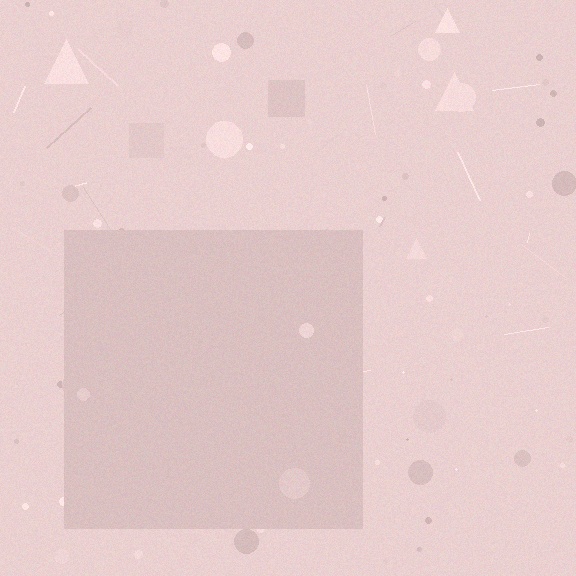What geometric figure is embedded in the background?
A square is embedded in the background.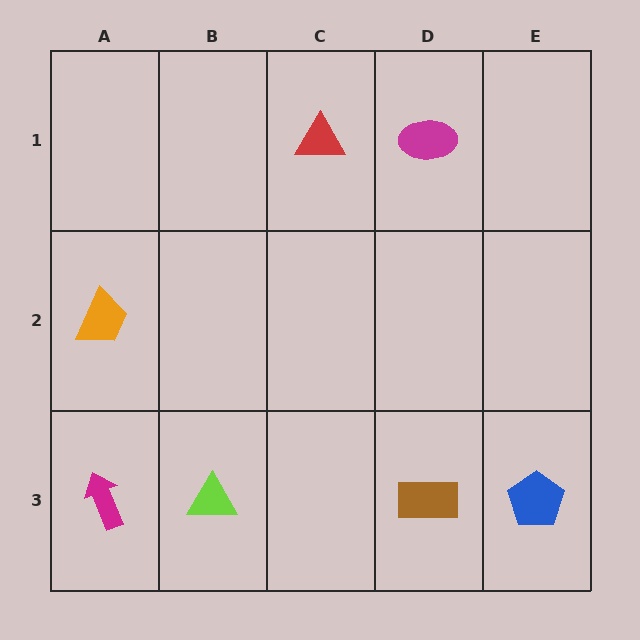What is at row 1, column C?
A red triangle.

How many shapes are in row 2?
1 shape.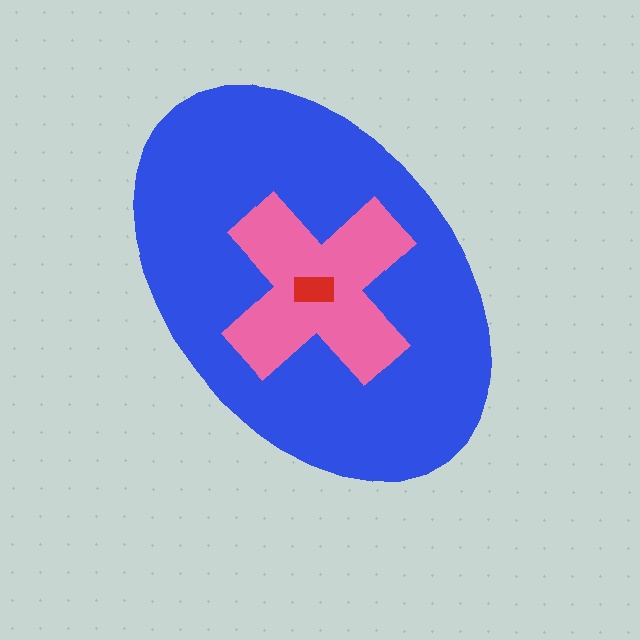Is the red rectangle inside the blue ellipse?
Yes.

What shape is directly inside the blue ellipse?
The pink cross.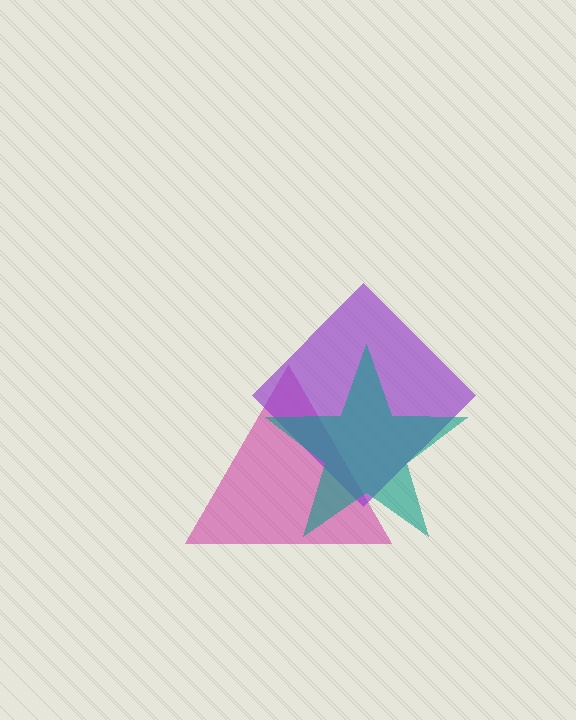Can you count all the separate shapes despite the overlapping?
Yes, there are 3 separate shapes.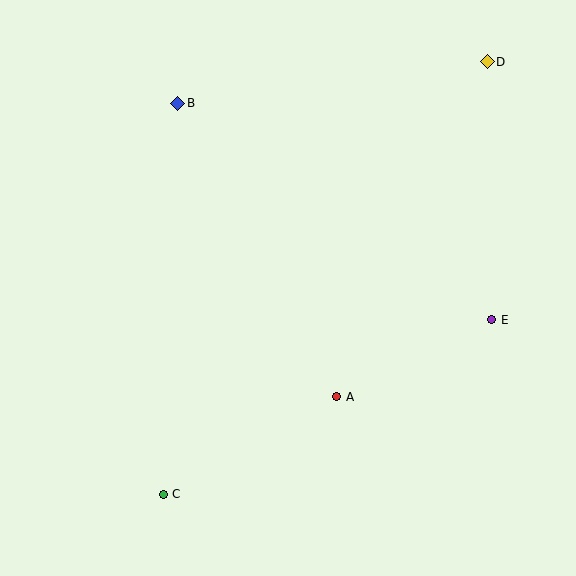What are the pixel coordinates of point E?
Point E is at (492, 320).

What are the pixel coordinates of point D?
Point D is at (487, 62).